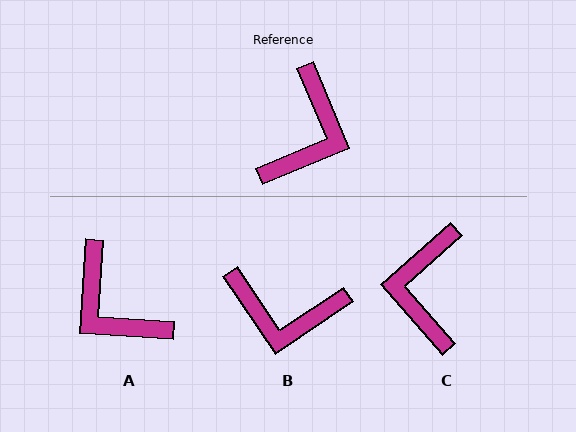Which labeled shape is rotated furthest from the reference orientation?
C, about 161 degrees away.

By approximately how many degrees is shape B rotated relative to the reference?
Approximately 79 degrees clockwise.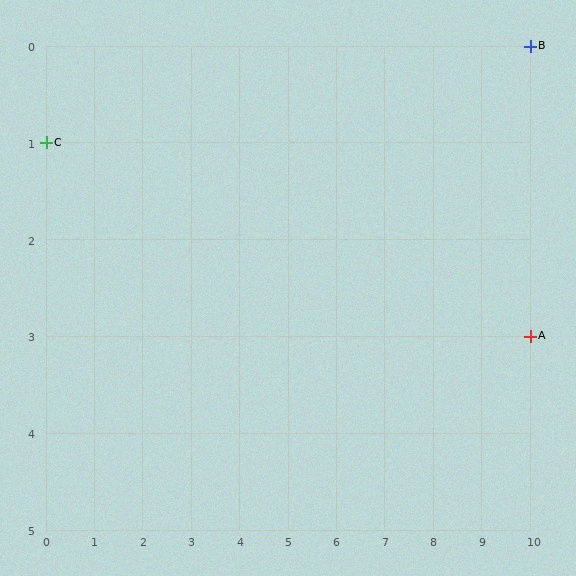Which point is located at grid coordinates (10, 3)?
Point A is at (10, 3).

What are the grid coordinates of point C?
Point C is at grid coordinates (0, 1).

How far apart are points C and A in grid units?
Points C and A are 10 columns and 2 rows apart (about 10.2 grid units diagonally).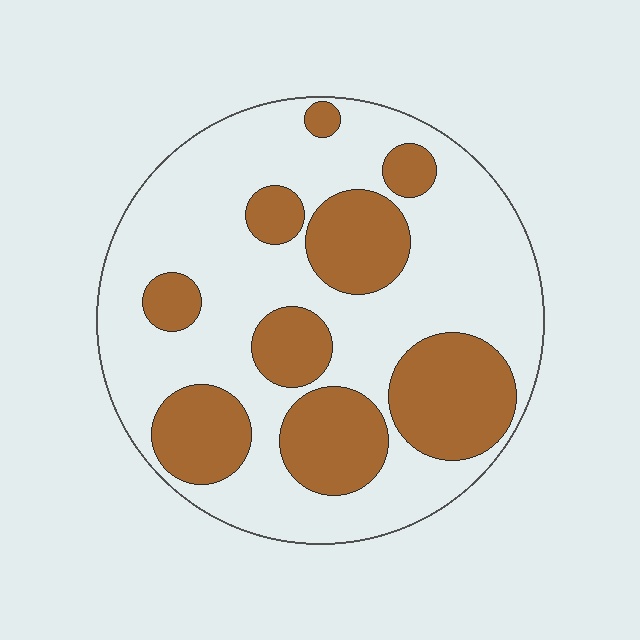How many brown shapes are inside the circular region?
9.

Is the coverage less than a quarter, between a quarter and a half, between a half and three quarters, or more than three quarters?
Between a quarter and a half.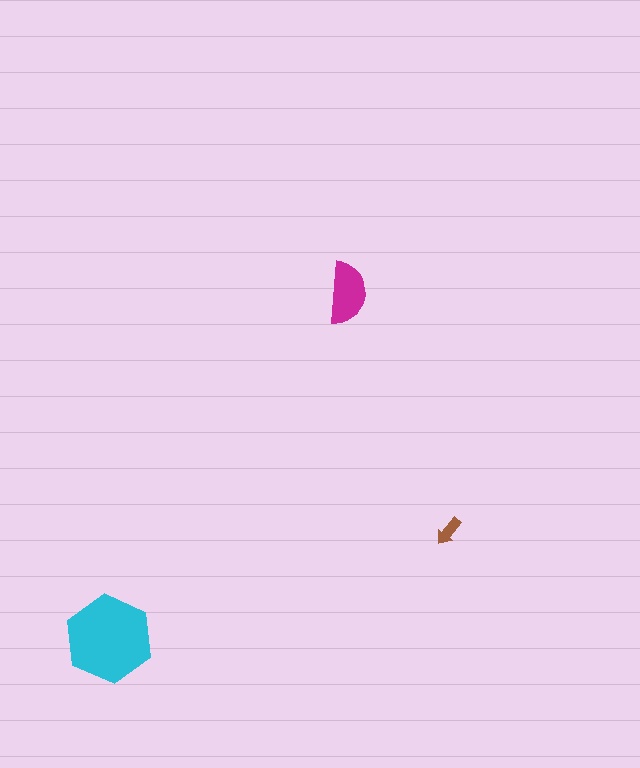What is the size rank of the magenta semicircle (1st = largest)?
2nd.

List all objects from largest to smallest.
The cyan hexagon, the magenta semicircle, the brown arrow.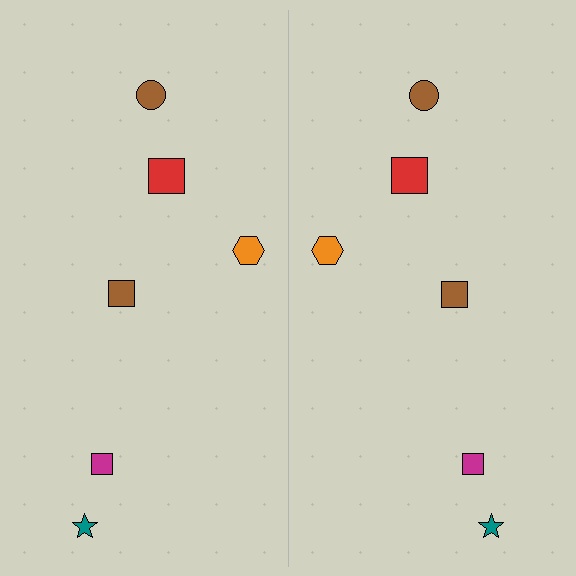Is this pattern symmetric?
Yes, this pattern has bilateral (reflection) symmetry.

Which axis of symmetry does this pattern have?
The pattern has a vertical axis of symmetry running through the center of the image.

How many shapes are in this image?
There are 12 shapes in this image.